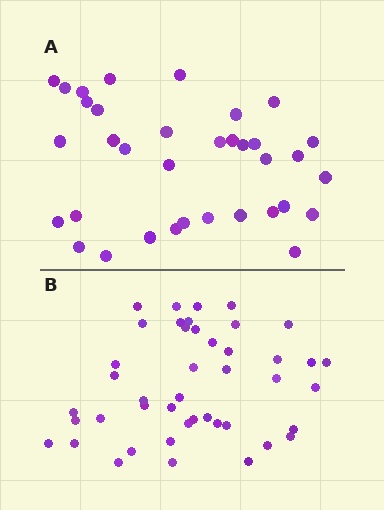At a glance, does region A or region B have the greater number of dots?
Region B (the bottom region) has more dots.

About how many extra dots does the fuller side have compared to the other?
Region B has roughly 8 or so more dots than region A.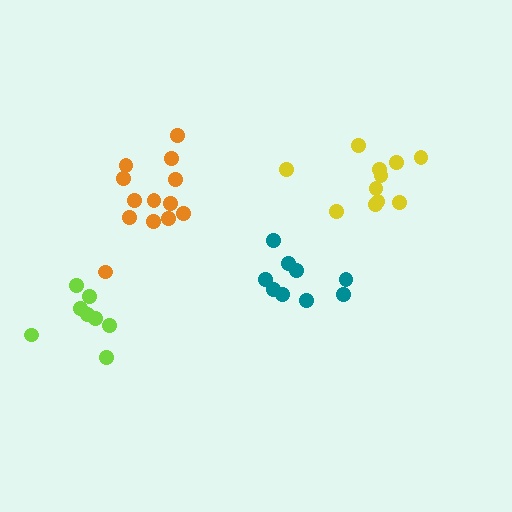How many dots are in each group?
Group 1: 13 dots, Group 2: 11 dots, Group 3: 9 dots, Group 4: 8 dots (41 total).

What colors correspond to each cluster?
The clusters are colored: orange, yellow, teal, lime.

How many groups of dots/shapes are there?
There are 4 groups.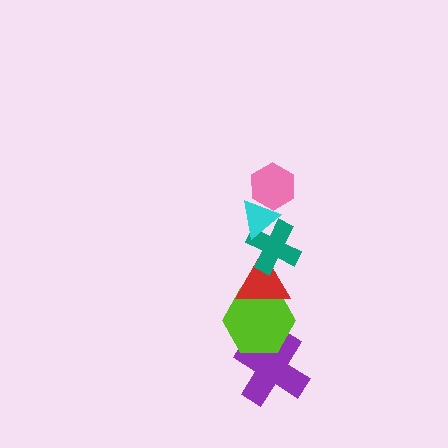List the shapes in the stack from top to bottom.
From top to bottom: the pink hexagon, the cyan triangle, the teal cross, the red triangle, the lime hexagon, the purple cross.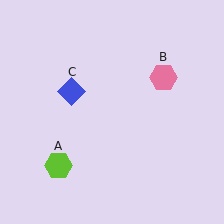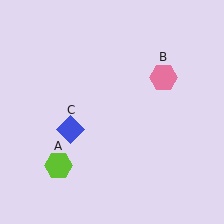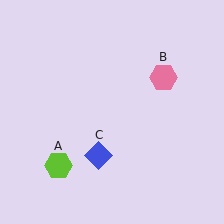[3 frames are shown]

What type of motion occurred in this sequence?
The blue diamond (object C) rotated counterclockwise around the center of the scene.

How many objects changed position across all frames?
1 object changed position: blue diamond (object C).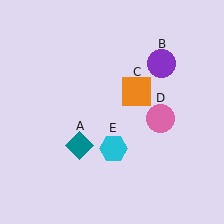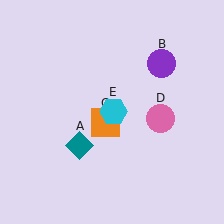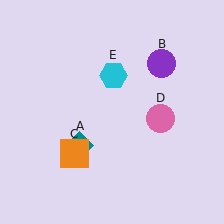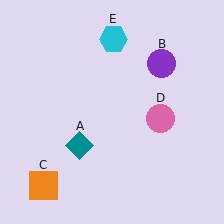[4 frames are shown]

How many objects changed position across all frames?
2 objects changed position: orange square (object C), cyan hexagon (object E).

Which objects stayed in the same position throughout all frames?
Teal diamond (object A) and purple circle (object B) and pink circle (object D) remained stationary.